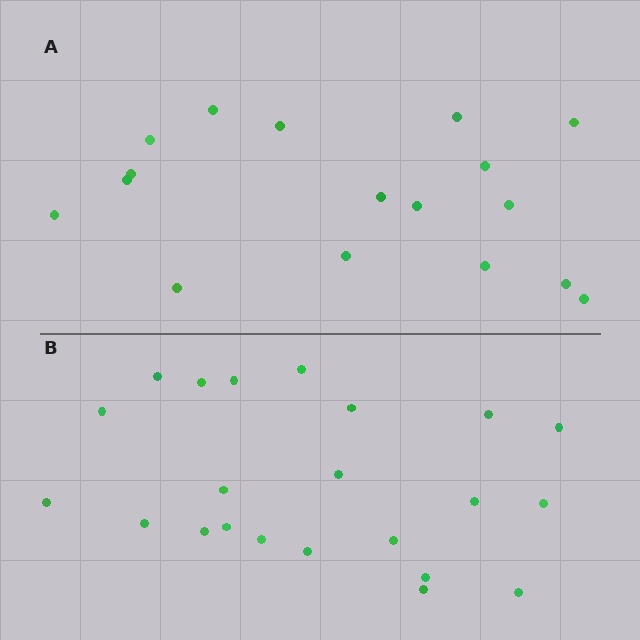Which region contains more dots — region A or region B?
Region B (the bottom region) has more dots.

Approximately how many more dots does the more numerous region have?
Region B has about 5 more dots than region A.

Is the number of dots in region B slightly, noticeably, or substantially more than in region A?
Region B has noticeably more, but not dramatically so. The ratio is roughly 1.3 to 1.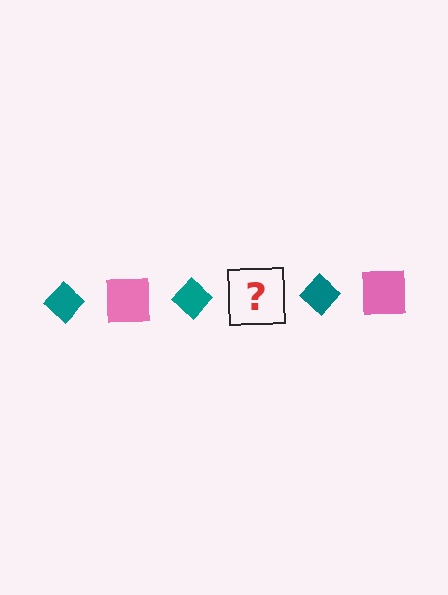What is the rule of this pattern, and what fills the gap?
The rule is that the pattern alternates between teal diamond and pink square. The gap should be filled with a pink square.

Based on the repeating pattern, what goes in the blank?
The blank should be a pink square.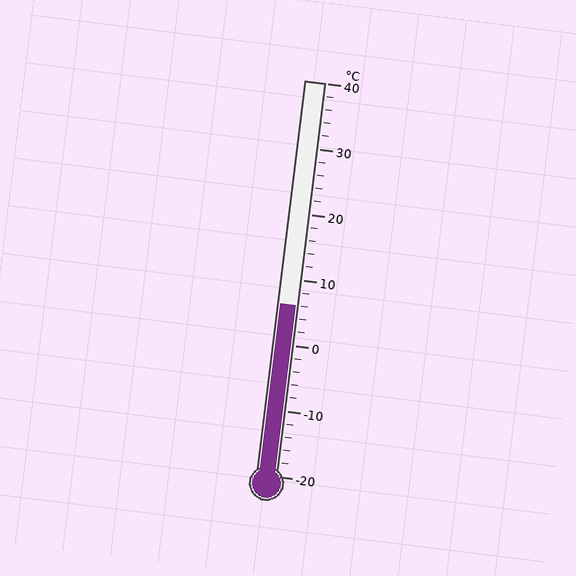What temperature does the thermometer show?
The thermometer shows approximately 6°C.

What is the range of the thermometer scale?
The thermometer scale ranges from -20°C to 40°C.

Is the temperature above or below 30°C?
The temperature is below 30°C.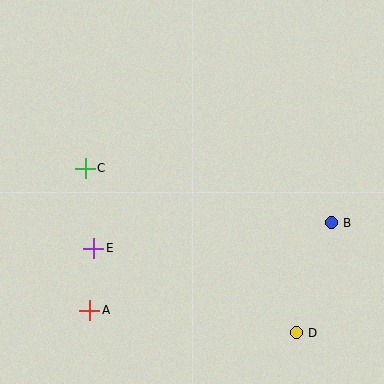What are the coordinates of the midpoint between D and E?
The midpoint between D and E is at (195, 291).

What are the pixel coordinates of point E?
Point E is at (94, 248).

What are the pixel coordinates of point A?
Point A is at (90, 310).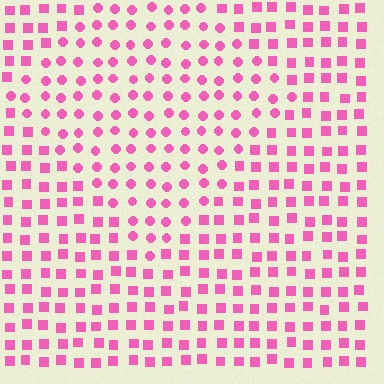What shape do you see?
I see a diamond.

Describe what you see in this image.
The image is filled with small pink elements arranged in a uniform grid. A diamond-shaped region contains circles, while the surrounding area contains squares. The boundary is defined purely by the change in element shape.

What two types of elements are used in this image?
The image uses circles inside the diamond region and squares outside it.